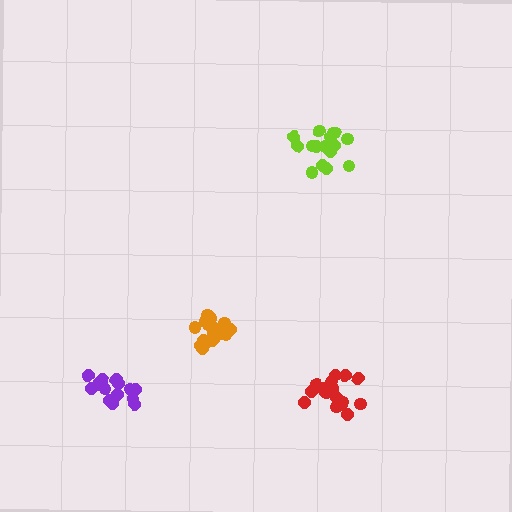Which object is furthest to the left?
The purple cluster is leftmost.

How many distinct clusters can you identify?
There are 4 distinct clusters.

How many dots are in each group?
Group 1: 19 dots, Group 2: 17 dots, Group 3: 16 dots, Group 4: 21 dots (73 total).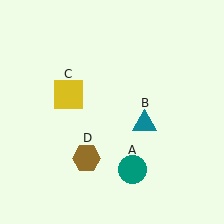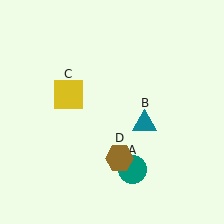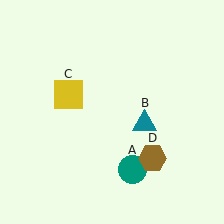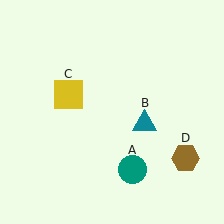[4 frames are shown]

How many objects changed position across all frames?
1 object changed position: brown hexagon (object D).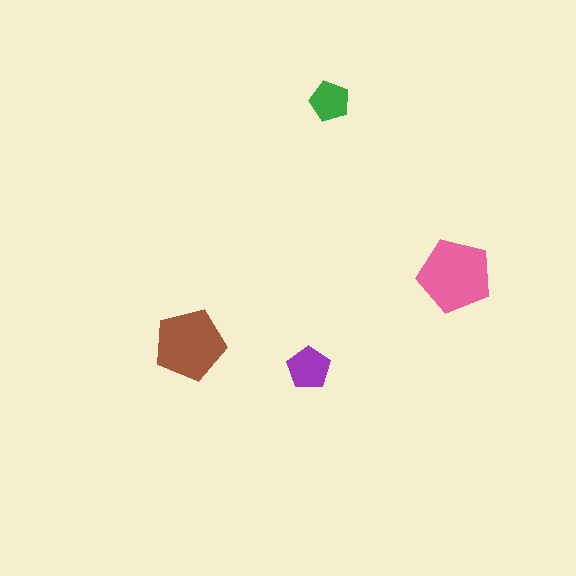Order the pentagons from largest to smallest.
the pink one, the brown one, the purple one, the green one.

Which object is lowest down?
The purple pentagon is bottommost.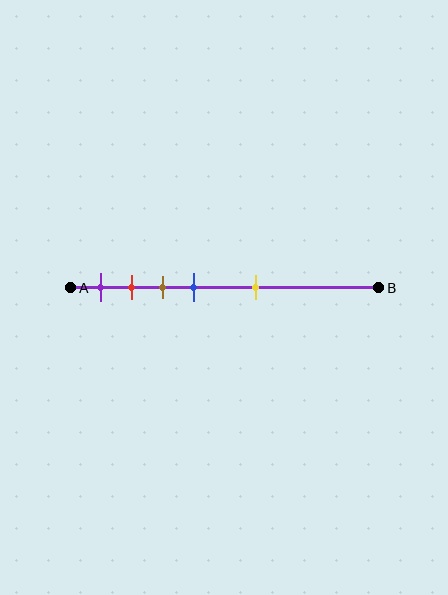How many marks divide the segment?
There are 5 marks dividing the segment.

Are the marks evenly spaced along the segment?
No, the marks are not evenly spaced.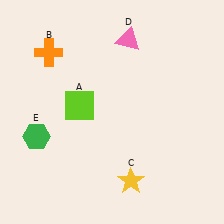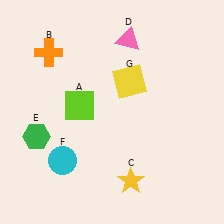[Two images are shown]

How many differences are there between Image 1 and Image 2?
There are 2 differences between the two images.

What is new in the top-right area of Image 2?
A yellow square (G) was added in the top-right area of Image 2.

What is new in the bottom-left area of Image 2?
A cyan circle (F) was added in the bottom-left area of Image 2.